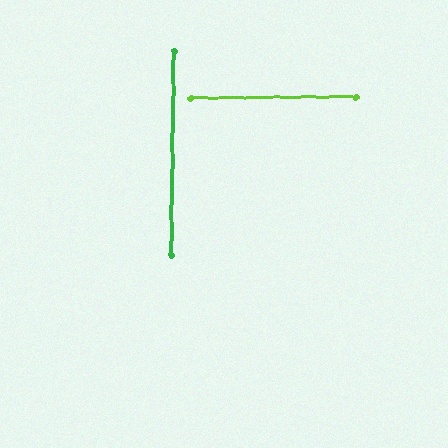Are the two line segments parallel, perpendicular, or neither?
Perpendicular — they meet at approximately 89°.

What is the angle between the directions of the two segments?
Approximately 89 degrees.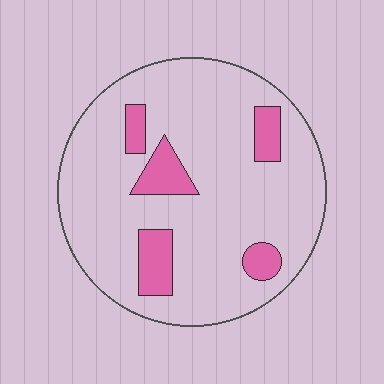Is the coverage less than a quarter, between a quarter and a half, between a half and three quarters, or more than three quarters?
Less than a quarter.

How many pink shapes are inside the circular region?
5.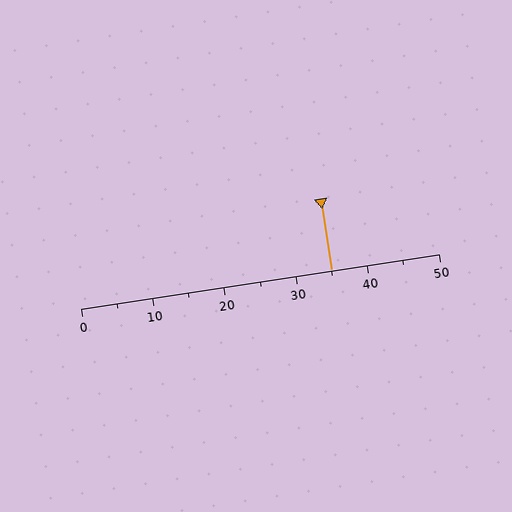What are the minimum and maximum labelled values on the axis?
The axis runs from 0 to 50.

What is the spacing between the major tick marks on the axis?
The major ticks are spaced 10 apart.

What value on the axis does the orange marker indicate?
The marker indicates approximately 35.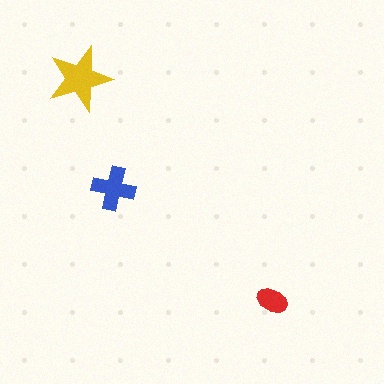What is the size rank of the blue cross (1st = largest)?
2nd.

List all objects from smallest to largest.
The red ellipse, the blue cross, the yellow star.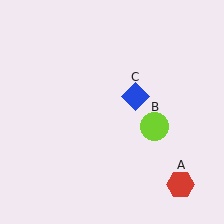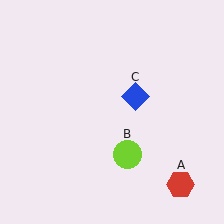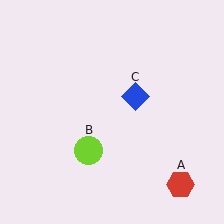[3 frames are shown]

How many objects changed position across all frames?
1 object changed position: lime circle (object B).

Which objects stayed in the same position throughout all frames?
Red hexagon (object A) and blue diamond (object C) remained stationary.